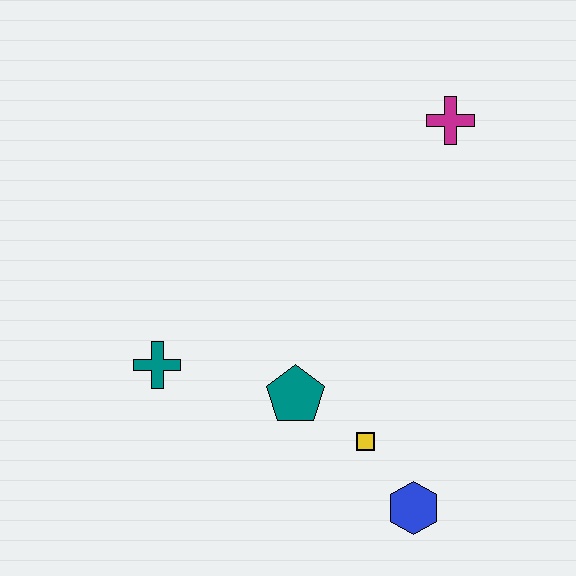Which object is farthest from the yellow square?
The magenta cross is farthest from the yellow square.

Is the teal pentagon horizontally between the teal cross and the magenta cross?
Yes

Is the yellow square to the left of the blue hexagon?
Yes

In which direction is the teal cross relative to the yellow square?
The teal cross is to the left of the yellow square.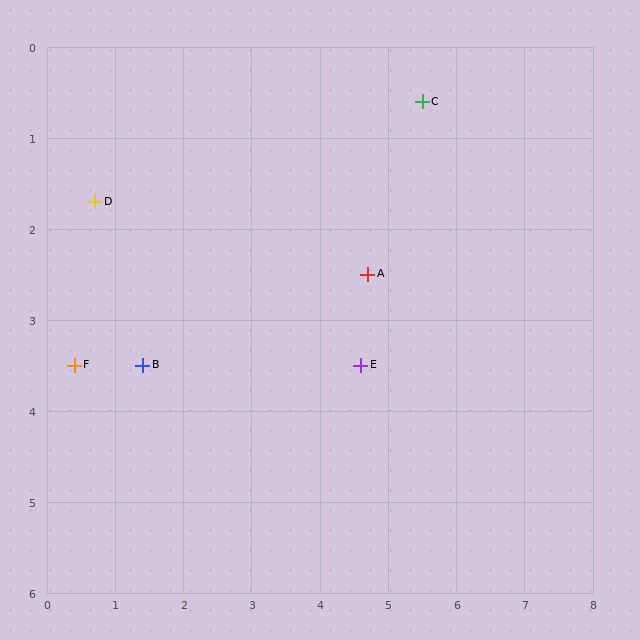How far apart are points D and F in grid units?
Points D and F are about 1.8 grid units apart.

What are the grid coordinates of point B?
Point B is at approximately (1.4, 3.5).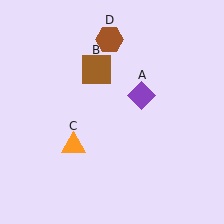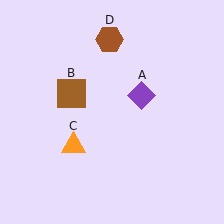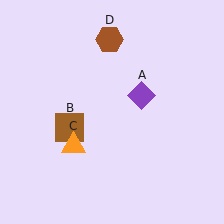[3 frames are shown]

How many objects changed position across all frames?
1 object changed position: brown square (object B).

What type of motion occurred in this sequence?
The brown square (object B) rotated counterclockwise around the center of the scene.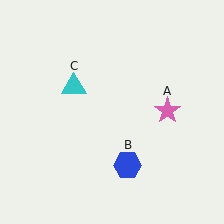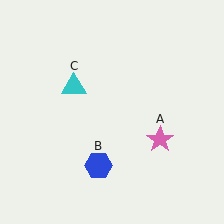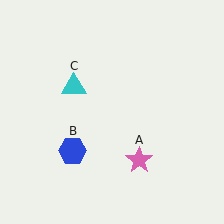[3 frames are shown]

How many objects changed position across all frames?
2 objects changed position: pink star (object A), blue hexagon (object B).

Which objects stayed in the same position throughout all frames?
Cyan triangle (object C) remained stationary.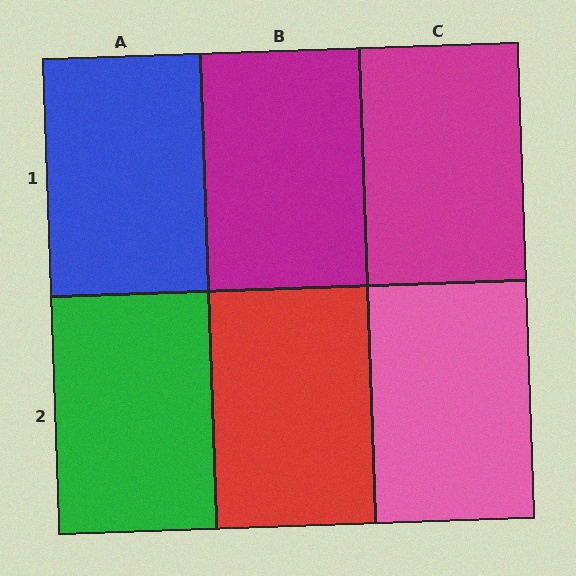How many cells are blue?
1 cell is blue.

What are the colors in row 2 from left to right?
Green, red, pink.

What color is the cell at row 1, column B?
Magenta.